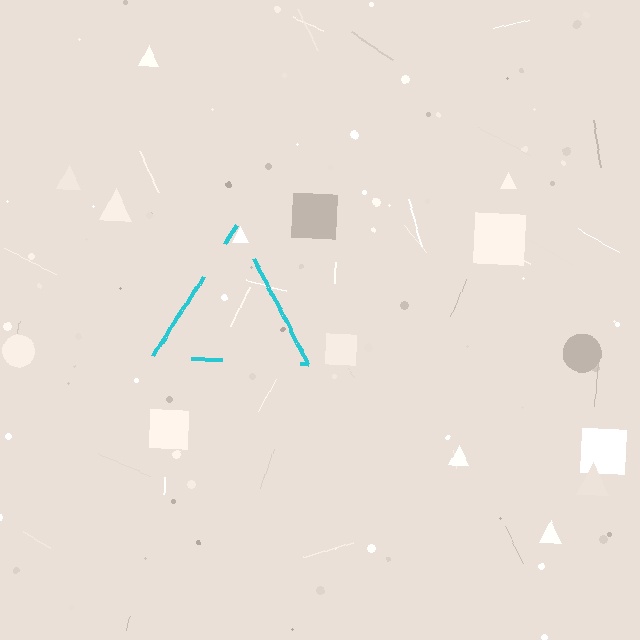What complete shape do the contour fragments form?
The contour fragments form a triangle.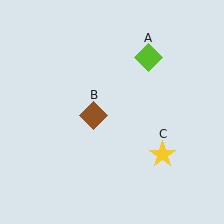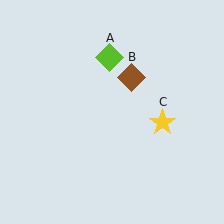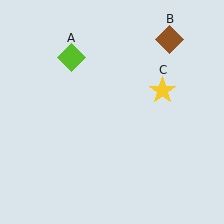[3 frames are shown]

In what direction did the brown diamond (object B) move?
The brown diamond (object B) moved up and to the right.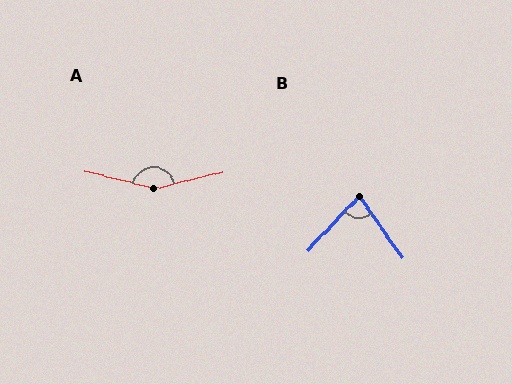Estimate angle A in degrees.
Approximately 152 degrees.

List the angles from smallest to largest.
B (78°), A (152°).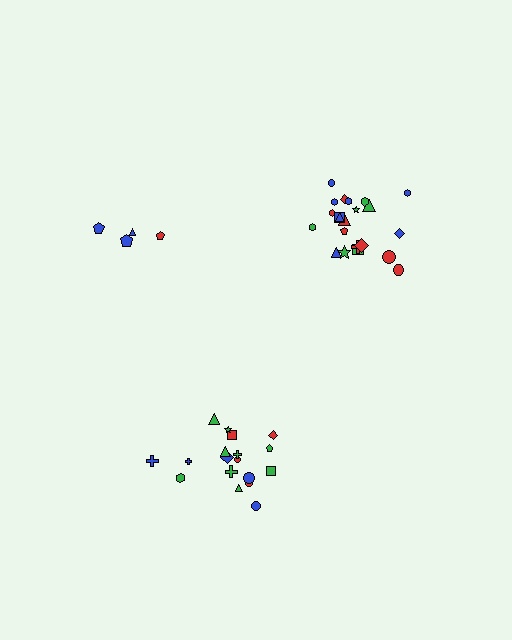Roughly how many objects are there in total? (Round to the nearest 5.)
Roughly 45 objects in total.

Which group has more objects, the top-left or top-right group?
The top-right group.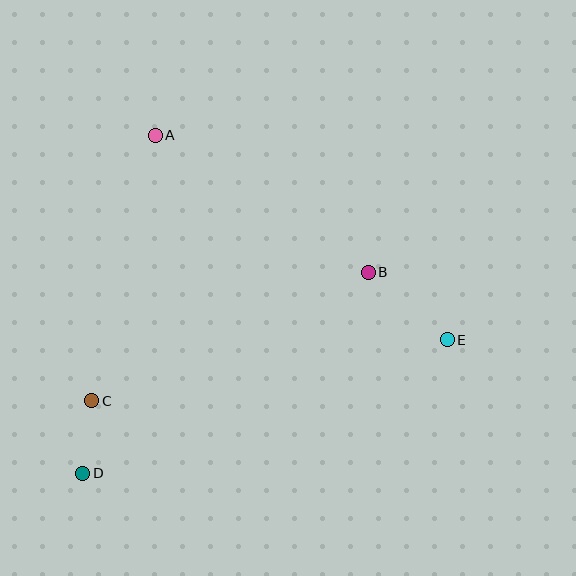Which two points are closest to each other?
Points C and D are closest to each other.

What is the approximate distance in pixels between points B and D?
The distance between B and D is approximately 349 pixels.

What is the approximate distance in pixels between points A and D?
The distance between A and D is approximately 345 pixels.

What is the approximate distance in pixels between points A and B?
The distance between A and B is approximately 253 pixels.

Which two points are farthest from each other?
Points D and E are farthest from each other.